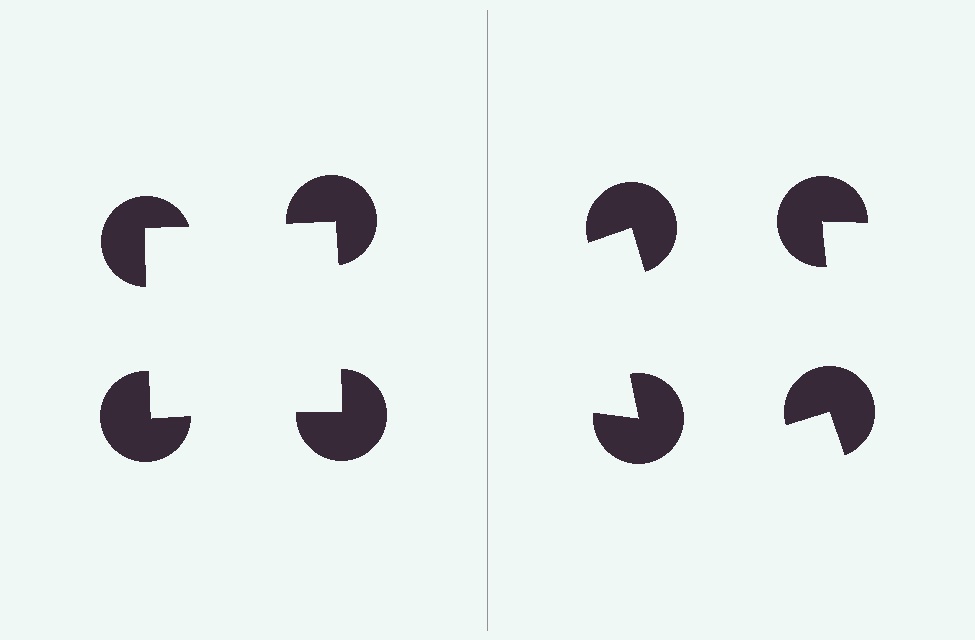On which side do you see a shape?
An illusory square appears on the left side. On the right side the wedge cuts are rotated, so no coherent shape forms.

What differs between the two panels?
The pac-man discs are positioned identically on both sides; only the wedge orientations differ. On the left they align to a square; on the right they are misaligned.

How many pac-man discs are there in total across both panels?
8 — 4 on each side.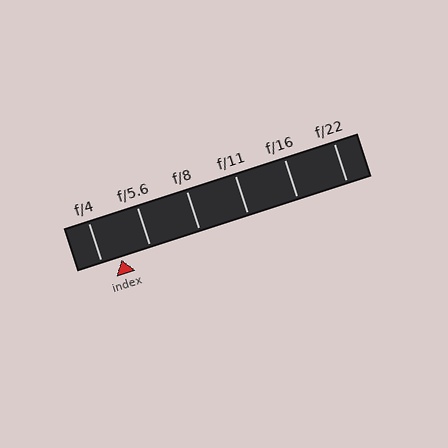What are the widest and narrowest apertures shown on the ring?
The widest aperture shown is f/4 and the narrowest is f/22.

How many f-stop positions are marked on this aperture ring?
There are 6 f-stop positions marked.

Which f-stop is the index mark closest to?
The index mark is closest to f/4.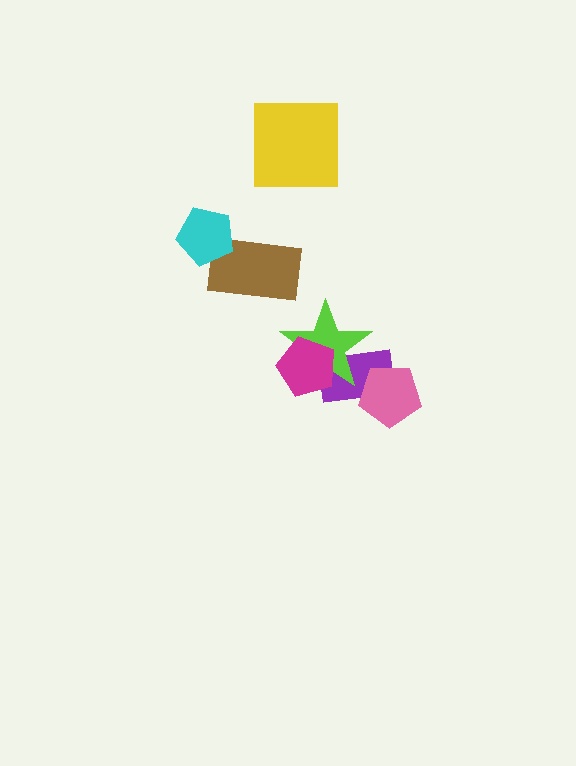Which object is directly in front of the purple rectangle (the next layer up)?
The pink pentagon is directly in front of the purple rectangle.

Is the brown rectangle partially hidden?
Yes, it is partially covered by another shape.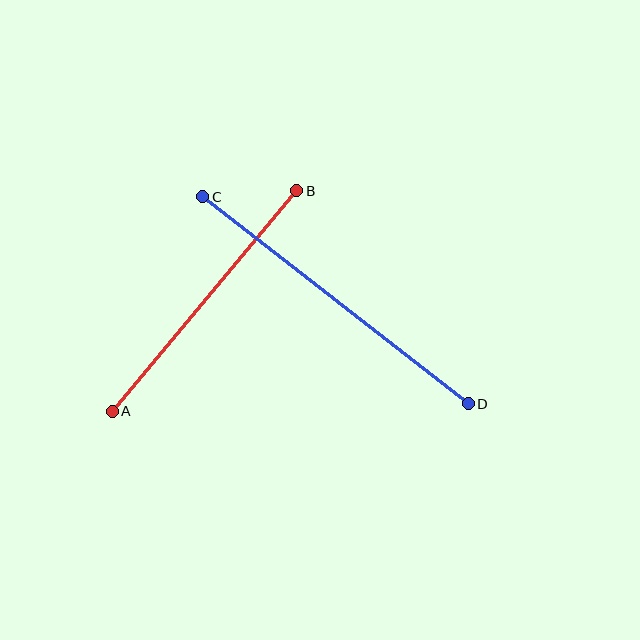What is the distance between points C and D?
The distance is approximately 337 pixels.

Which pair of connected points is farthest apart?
Points C and D are farthest apart.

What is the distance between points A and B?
The distance is approximately 287 pixels.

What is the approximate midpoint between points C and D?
The midpoint is at approximately (336, 300) pixels.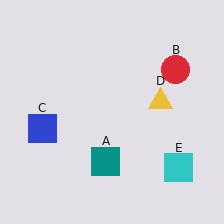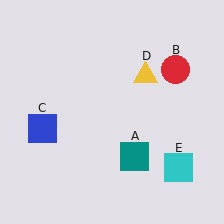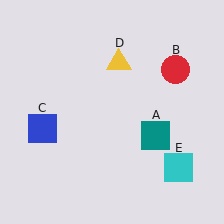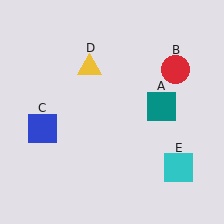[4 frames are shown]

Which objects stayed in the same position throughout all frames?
Red circle (object B) and blue square (object C) and cyan square (object E) remained stationary.